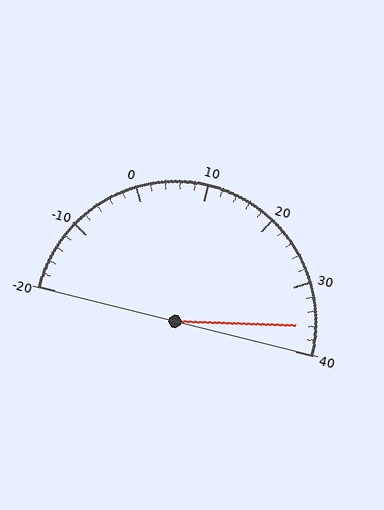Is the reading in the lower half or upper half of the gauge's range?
The reading is in the upper half of the range (-20 to 40).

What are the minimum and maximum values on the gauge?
The gauge ranges from -20 to 40.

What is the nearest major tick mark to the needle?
The nearest major tick mark is 40.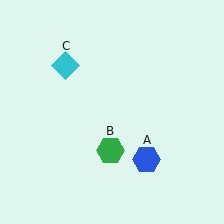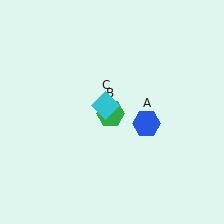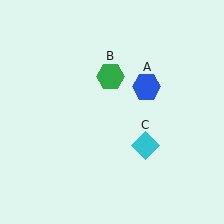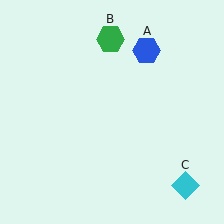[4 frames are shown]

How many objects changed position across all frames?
3 objects changed position: blue hexagon (object A), green hexagon (object B), cyan diamond (object C).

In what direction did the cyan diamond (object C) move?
The cyan diamond (object C) moved down and to the right.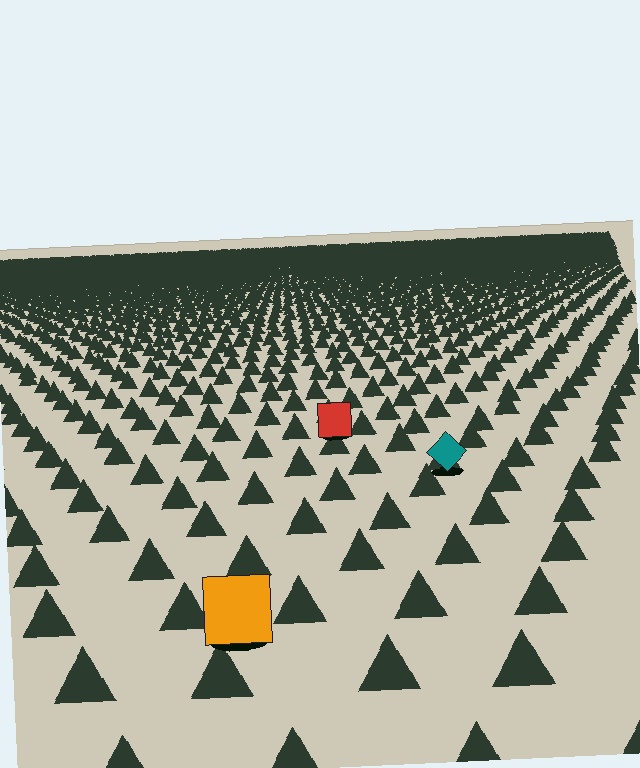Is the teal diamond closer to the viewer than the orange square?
No. The orange square is closer — you can tell from the texture gradient: the ground texture is coarser near it.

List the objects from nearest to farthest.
From nearest to farthest: the orange square, the teal diamond, the red square.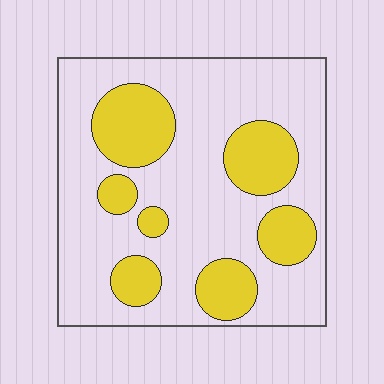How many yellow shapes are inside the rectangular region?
7.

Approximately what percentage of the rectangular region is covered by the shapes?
Approximately 30%.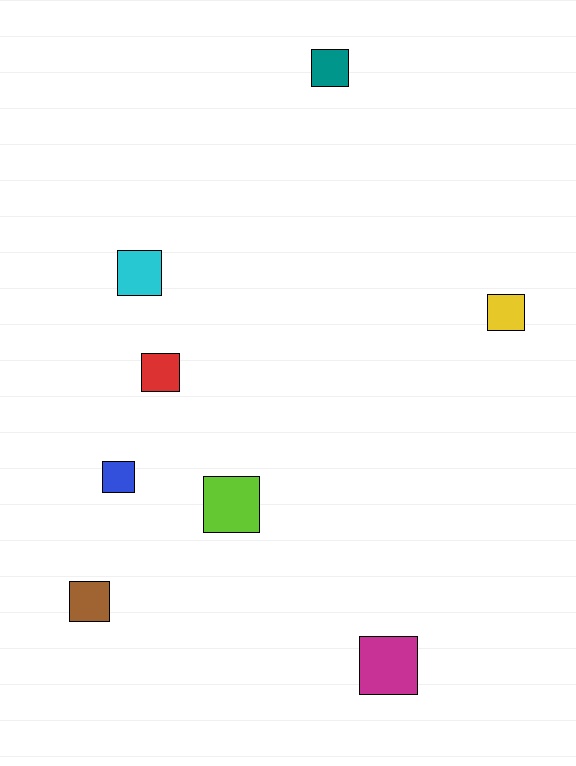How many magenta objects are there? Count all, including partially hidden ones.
There is 1 magenta object.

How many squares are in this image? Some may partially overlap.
There are 8 squares.